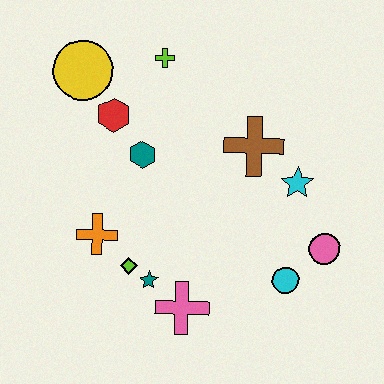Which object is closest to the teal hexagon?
The red hexagon is closest to the teal hexagon.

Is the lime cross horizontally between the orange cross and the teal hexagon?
No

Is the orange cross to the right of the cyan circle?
No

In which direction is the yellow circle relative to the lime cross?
The yellow circle is to the left of the lime cross.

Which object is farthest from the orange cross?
The pink circle is farthest from the orange cross.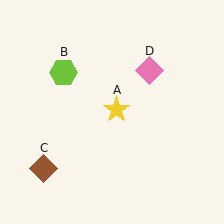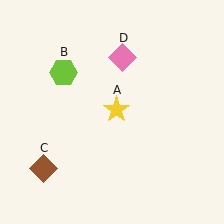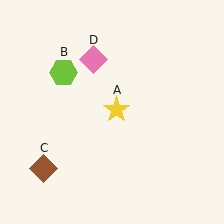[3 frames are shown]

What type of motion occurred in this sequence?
The pink diamond (object D) rotated counterclockwise around the center of the scene.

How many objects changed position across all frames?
1 object changed position: pink diamond (object D).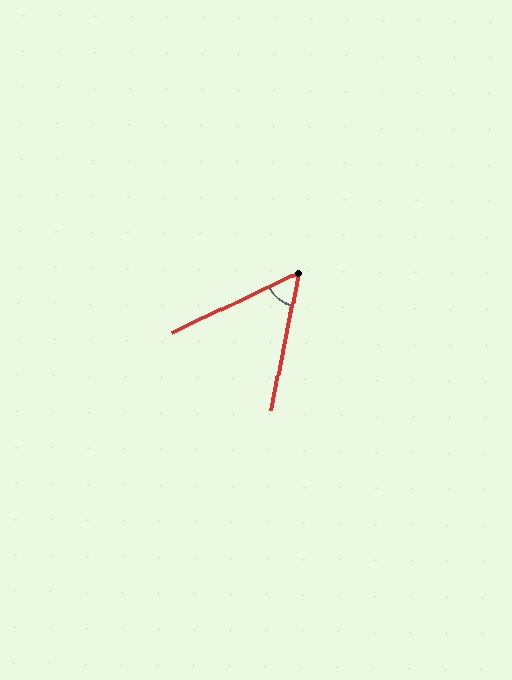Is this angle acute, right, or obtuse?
It is acute.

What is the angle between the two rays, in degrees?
Approximately 53 degrees.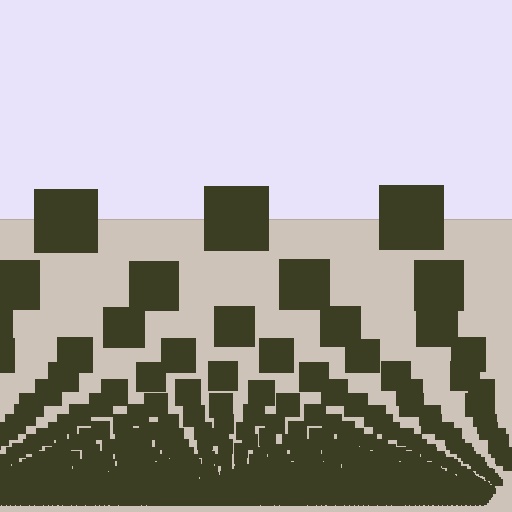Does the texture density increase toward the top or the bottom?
Density increases toward the bottom.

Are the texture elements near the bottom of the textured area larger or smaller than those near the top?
Smaller. The gradient is inverted — elements near the bottom are smaller and denser.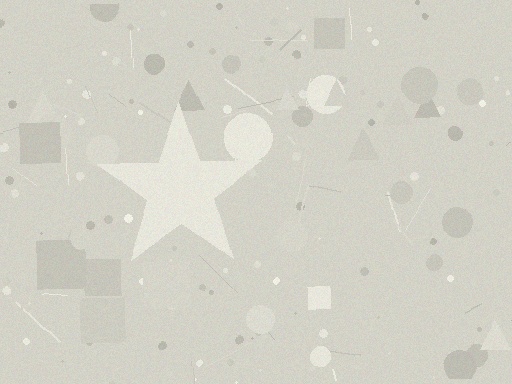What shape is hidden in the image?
A star is hidden in the image.